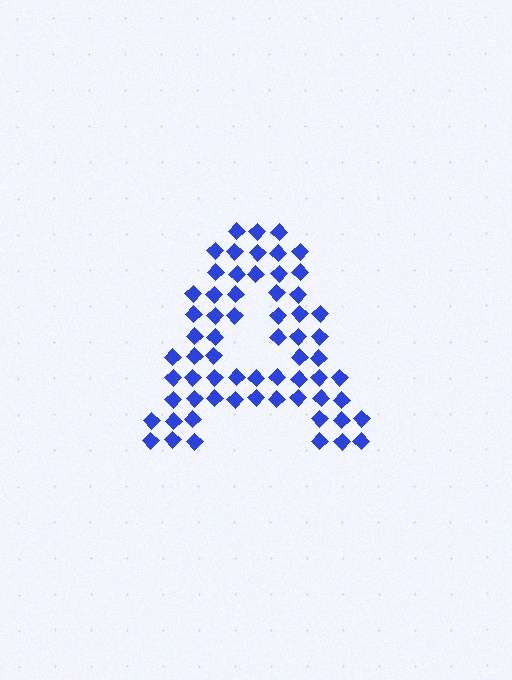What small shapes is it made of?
It is made of small diamonds.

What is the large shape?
The large shape is the letter A.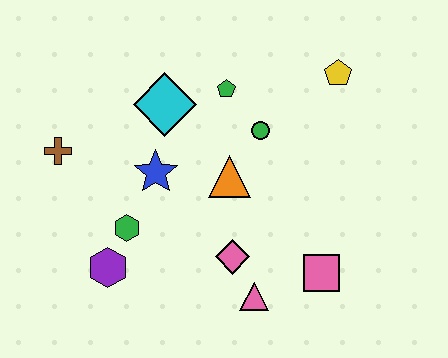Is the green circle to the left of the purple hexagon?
No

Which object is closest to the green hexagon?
The purple hexagon is closest to the green hexagon.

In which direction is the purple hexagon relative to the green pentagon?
The purple hexagon is below the green pentagon.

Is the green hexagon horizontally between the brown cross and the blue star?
Yes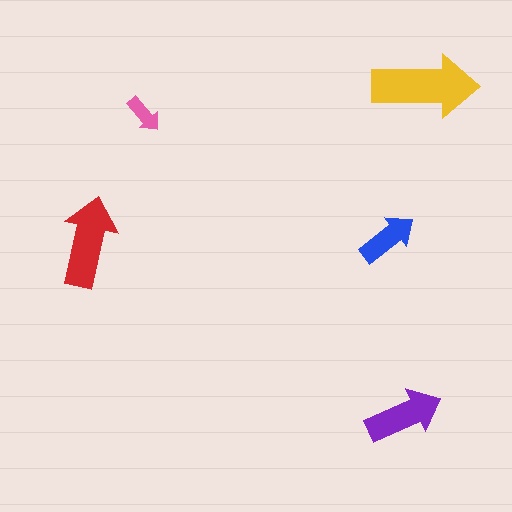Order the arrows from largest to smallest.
the yellow one, the red one, the purple one, the blue one, the pink one.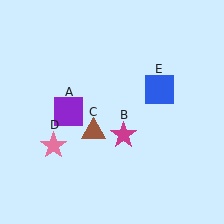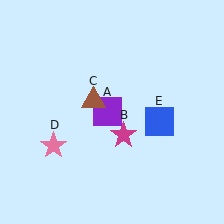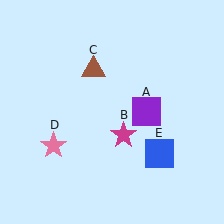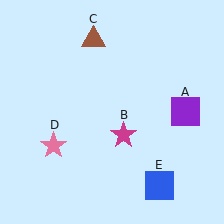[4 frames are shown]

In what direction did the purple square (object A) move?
The purple square (object A) moved right.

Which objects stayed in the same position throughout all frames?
Magenta star (object B) and pink star (object D) remained stationary.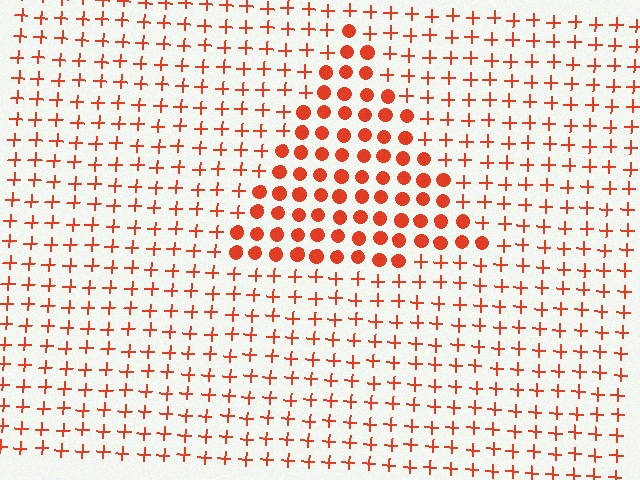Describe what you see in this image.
The image is filled with small red elements arranged in a uniform grid. A triangle-shaped region contains circles, while the surrounding area contains plus signs. The boundary is defined purely by the change in element shape.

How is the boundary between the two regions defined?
The boundary is defined by a change in element shape: circles inside vs. plus signs outside. All elements share the same color and spacing.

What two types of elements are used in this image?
The image uses circles inside the triangle region and plus signs outside it.